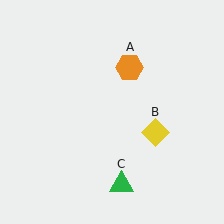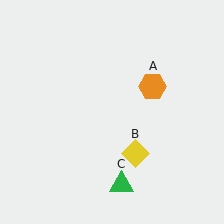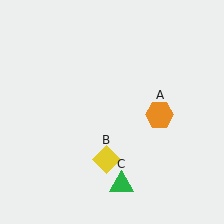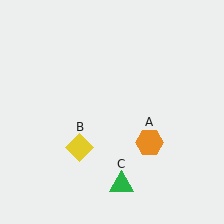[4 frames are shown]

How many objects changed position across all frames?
2 objects changed position: orange hexagon (object A), yellow diamond (object B).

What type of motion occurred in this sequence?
The orange hexagon (object A), yellow diamond (object B) rotated clockwise around the center of the scene.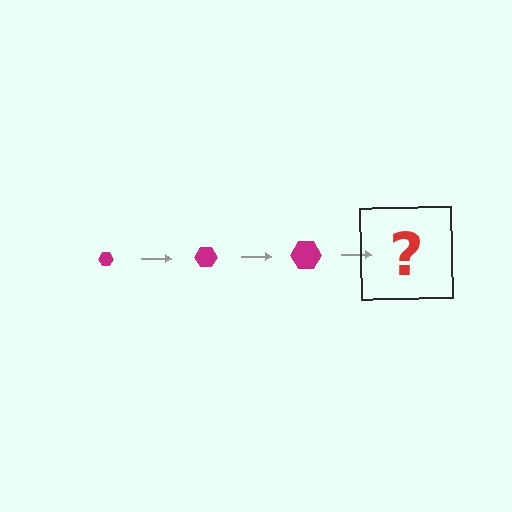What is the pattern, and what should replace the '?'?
The pattern is that the hexagon gets progressively larger each step. The '?' should be a magenta hexagon, larger than the previous one.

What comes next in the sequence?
The next element should be a magenta hexagon, larger than the previous one.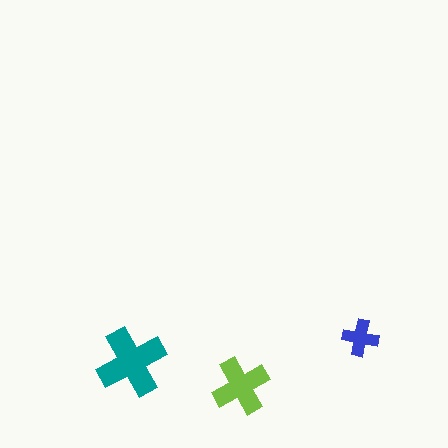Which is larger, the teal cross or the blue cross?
The teal one.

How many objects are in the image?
There are 3 objects in the image.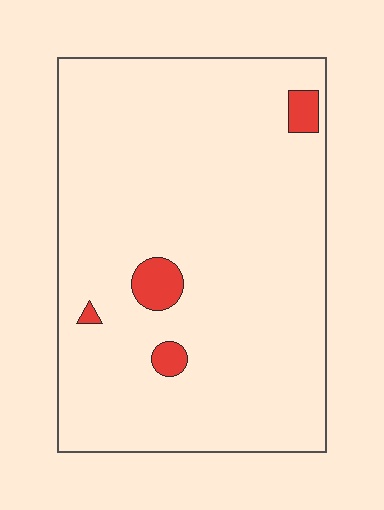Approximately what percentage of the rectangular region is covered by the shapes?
Approximately 5%.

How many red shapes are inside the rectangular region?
4.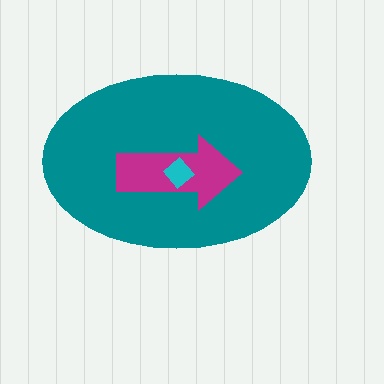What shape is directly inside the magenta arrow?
The cyan diamond.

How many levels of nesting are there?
3.